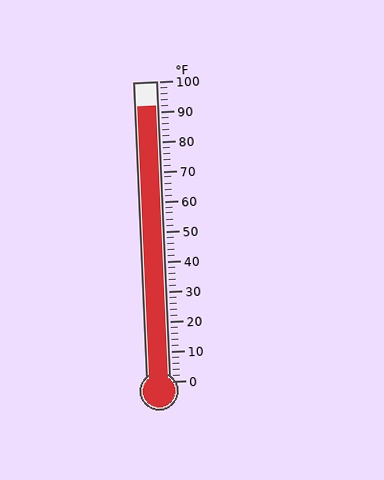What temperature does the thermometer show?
The thermometer shows approximately 92°F.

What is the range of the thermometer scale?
The thermometer scale ranges from 0°F to 100°F.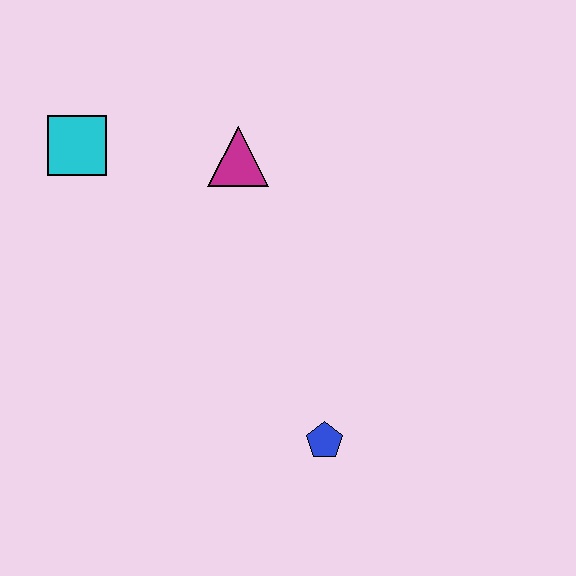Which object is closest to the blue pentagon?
The magenta triangle is closest to the blue pentagon.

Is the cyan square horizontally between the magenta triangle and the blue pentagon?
No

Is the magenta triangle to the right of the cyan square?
Yes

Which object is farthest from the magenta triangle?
The blue pentagon is farthest from the magenta triangle.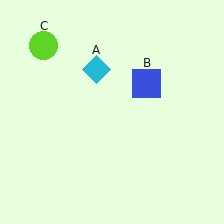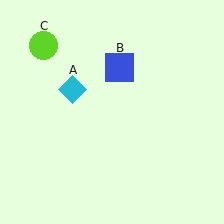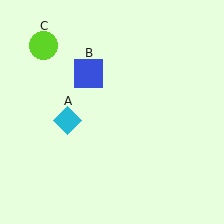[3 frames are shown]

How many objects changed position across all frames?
2 objects changed position: cyan diamond (object A), blue square (object B).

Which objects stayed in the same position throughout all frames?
Lime circle (object C) remained stationary.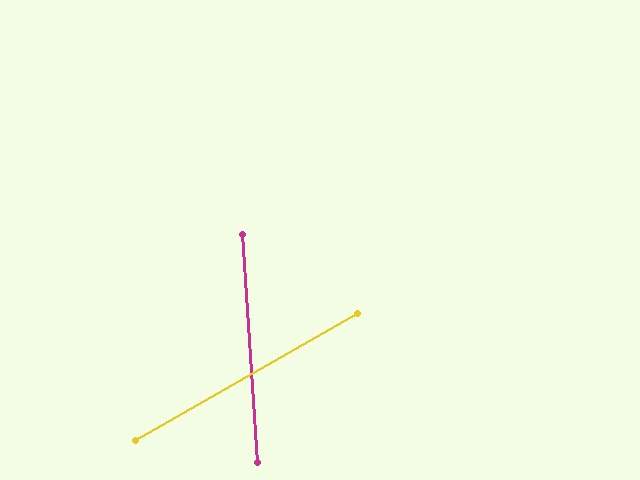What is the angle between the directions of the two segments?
Approximately 64 degrees.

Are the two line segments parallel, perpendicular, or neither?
Neither parallel nor perpendicular — they differ by about 64°.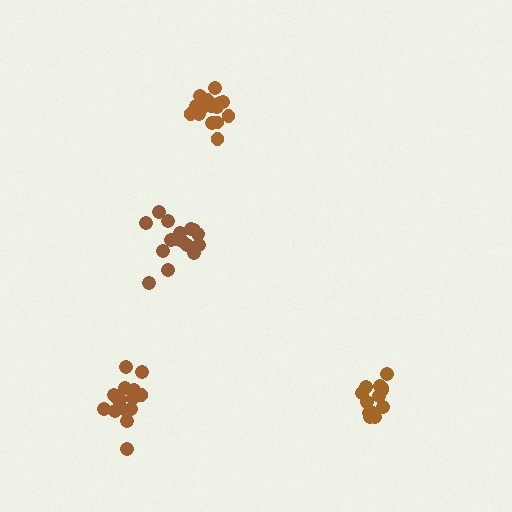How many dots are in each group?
Group 1: 16 dots, Group 2: 16 dots, Group 3: 15 dots, Group 4: 13 dots (60 total).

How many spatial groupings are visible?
There are 4 spatial groupings.